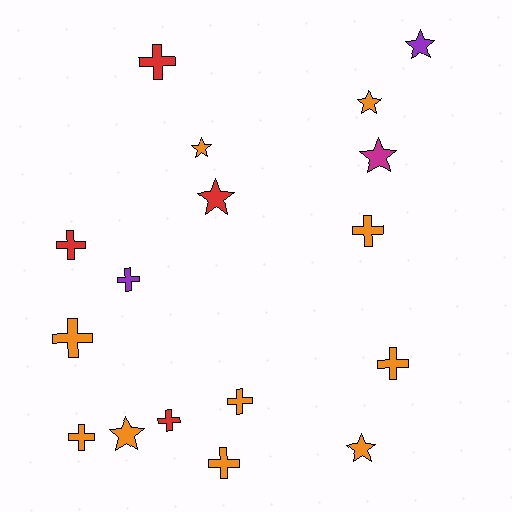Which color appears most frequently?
Orange, with 10 objects.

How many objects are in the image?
There are 17 objects.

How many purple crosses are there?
There is 1 purple cross.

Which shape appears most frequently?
Cross, with 10 objects.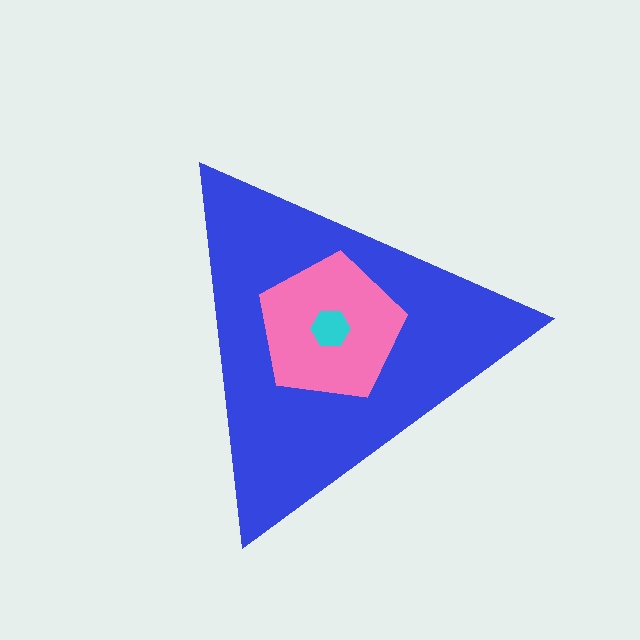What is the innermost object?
The cyan hexagon.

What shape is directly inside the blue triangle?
The pink pentagon.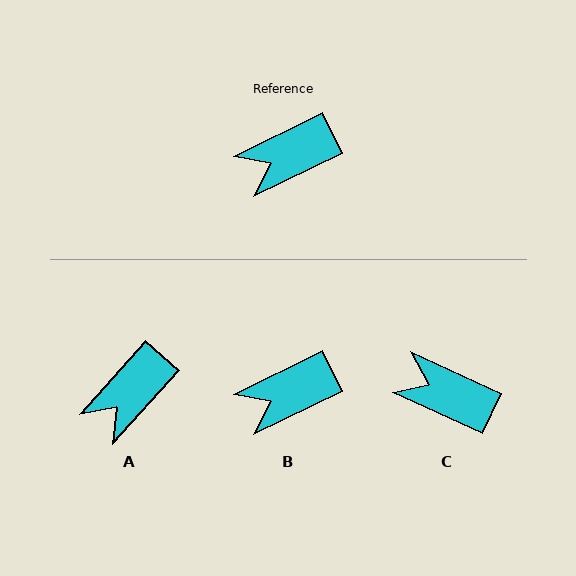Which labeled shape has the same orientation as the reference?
B.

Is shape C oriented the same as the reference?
No, it is off by about 51 degrees.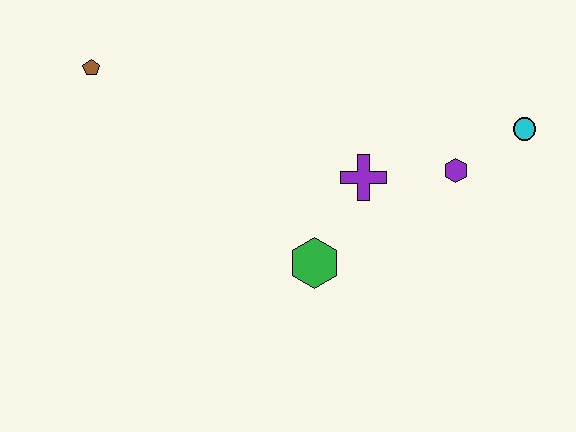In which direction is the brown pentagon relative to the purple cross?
The brown pentagon is to the left of the purple cross.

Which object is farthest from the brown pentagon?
The cyan circle is farthest from the brown pentagon.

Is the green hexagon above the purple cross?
No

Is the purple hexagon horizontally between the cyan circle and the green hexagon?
Yes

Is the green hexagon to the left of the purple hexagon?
Yes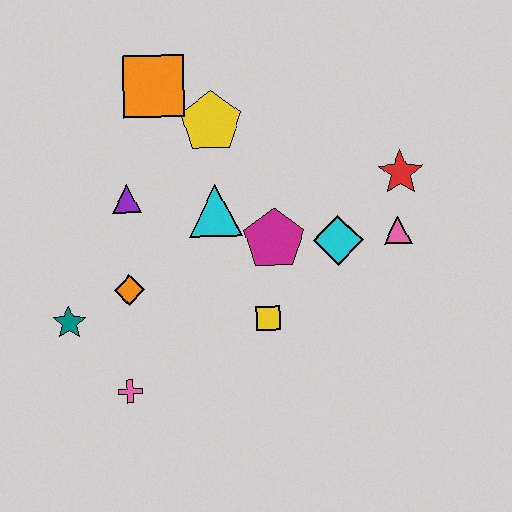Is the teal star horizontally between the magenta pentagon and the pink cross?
No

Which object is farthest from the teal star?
The red star is farthest from the teal star.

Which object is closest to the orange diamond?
The teal star is closest to the orange diamond.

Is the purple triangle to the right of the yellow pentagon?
No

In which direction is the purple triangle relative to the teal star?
The purple triangle is above the teal star.